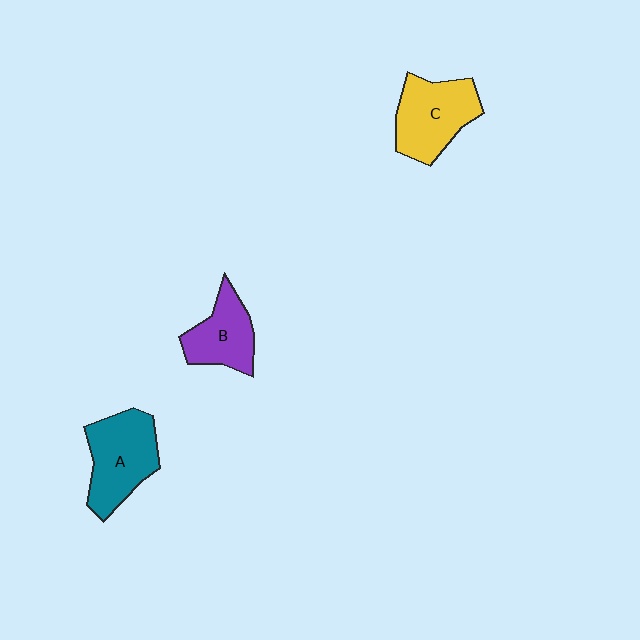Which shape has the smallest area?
Shape B (purple).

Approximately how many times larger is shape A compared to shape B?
Approximately 1.4 times.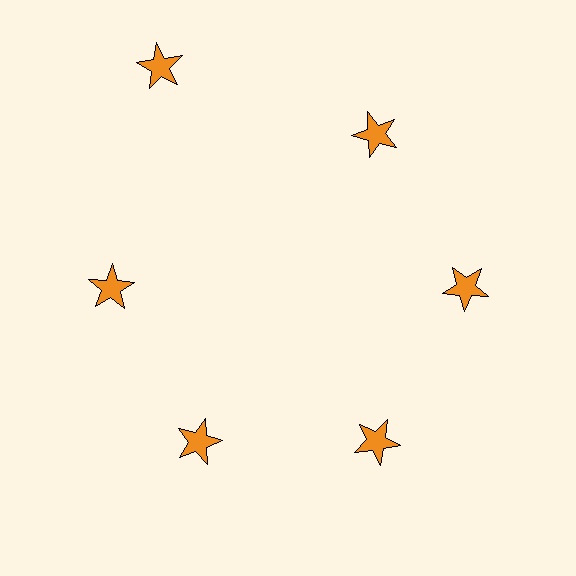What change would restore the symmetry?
The symmetry would be restored by moving it inward, back onto the ring so that all 6 stars sit at equal angles and equal distance from the center.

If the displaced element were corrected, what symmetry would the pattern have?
It would have 6-fold rotational symmetry — the pattern would map onto itself every 60 degrees.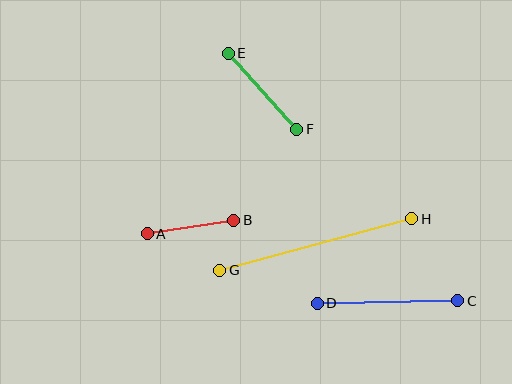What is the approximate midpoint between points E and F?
The midpoint is at approximately (263, 91) pixels.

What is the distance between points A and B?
The distance is approximately 87 pixels.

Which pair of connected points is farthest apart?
Points G and H are farthest apart.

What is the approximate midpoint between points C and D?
The midpoint is at approximately (388, 302) pixels.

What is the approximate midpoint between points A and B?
The midpoint is at approximately (191, 227) pixels.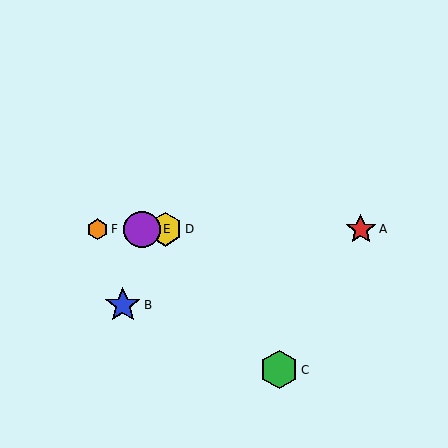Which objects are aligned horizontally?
Objects A, D, E, F are aligned horizontally.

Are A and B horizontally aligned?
No, A is at y≈229 and B is at y≈305.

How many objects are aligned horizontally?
4 objects (A, D, E, F) are aligned horizontally.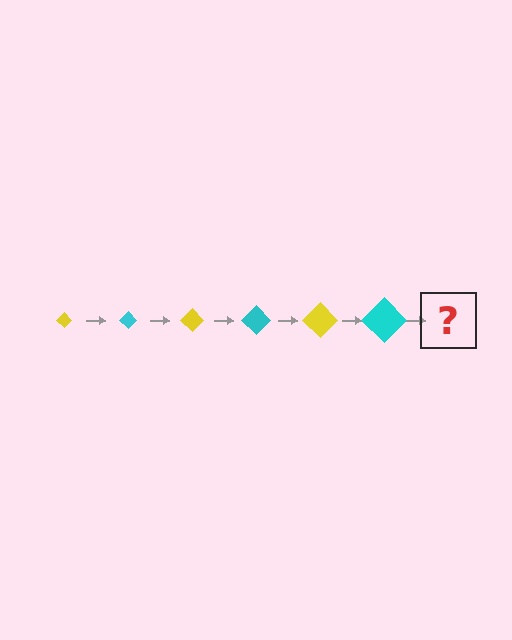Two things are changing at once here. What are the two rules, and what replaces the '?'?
The two rules are that the diamond grows larger each step and the color cycles through yellow and cyan. The '?' should be a yellow diamond, larger than the previous one.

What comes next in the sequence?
The next element should be a yellow diamond, larger than the previous one.